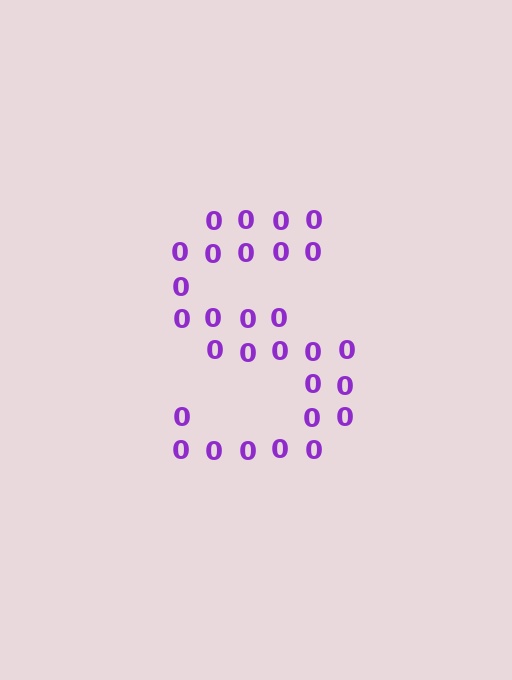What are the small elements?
The small elements are digit 0's.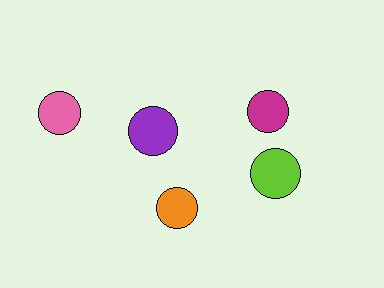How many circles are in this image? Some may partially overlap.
There are 5 circles.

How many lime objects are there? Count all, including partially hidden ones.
There is 1 lime object.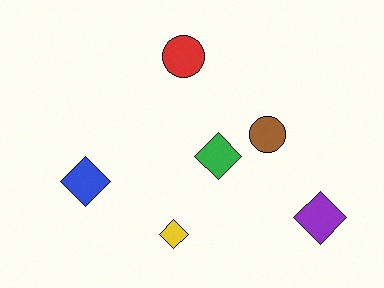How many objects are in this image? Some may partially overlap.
There are 6 objects.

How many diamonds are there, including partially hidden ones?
There are 4 diamonds.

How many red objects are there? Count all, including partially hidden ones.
There is 1 red object.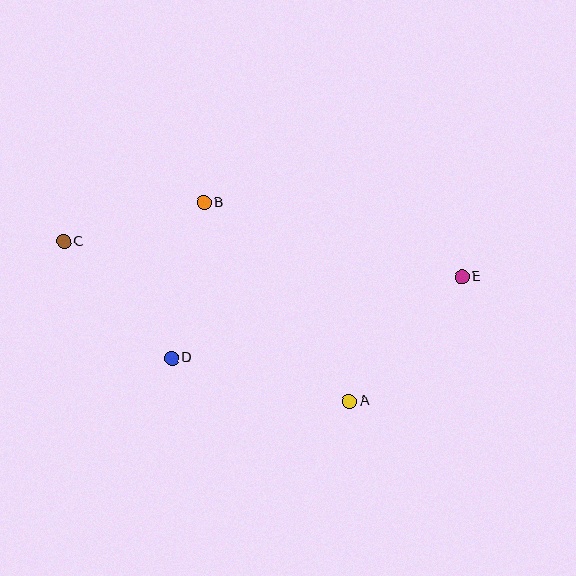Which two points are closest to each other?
Points B and C are closest to each other.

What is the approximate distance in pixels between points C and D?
The distance between C and D is approximately 159 pixels.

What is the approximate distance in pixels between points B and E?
The distance between B and E is approximately 268 pixels.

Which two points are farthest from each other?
Points C and E are farthest from each other.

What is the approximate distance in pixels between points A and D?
The distance between A and D is approximately 183 pixels.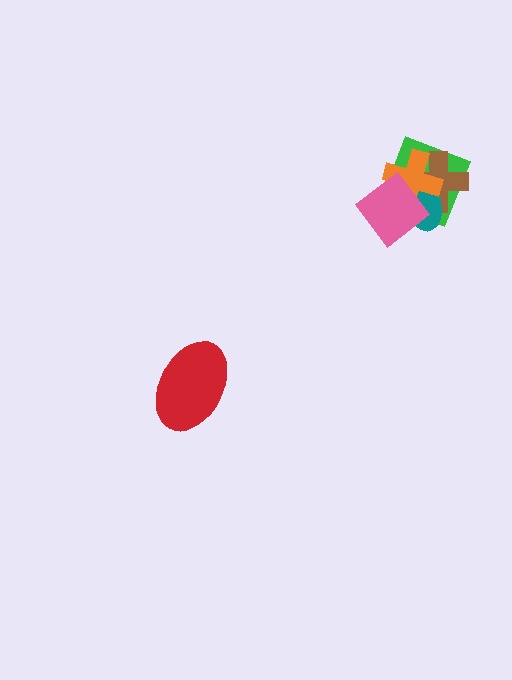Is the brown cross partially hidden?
Yes, it is partially covered by another shape.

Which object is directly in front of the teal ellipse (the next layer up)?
The orange cross is directly in front of the teal ellipse.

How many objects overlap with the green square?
4 objects overlap with the green square.